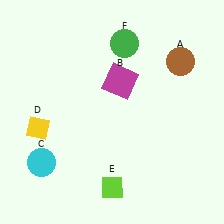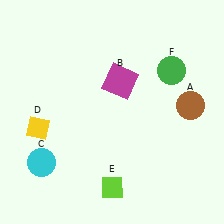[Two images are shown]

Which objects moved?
The objects that moved are: the brown circle (A), the green circle (F).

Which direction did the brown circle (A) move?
The brown circle (A) moved down.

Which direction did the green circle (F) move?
The green circle (F) moved right.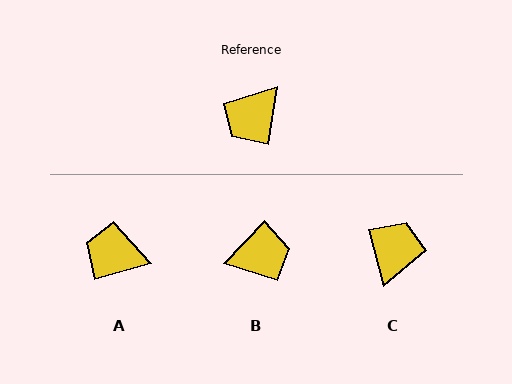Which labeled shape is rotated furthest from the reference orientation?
C, about 156 degrees away.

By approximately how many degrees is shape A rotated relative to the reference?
Approximately 65 degrees clockwise.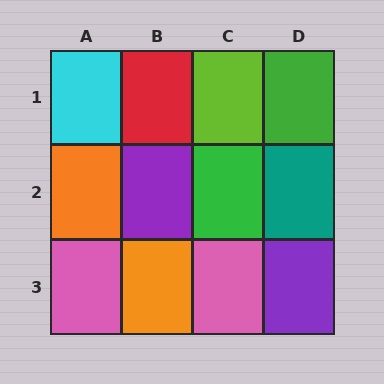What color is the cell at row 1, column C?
Lime.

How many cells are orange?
2 cells are orange.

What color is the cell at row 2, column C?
Green.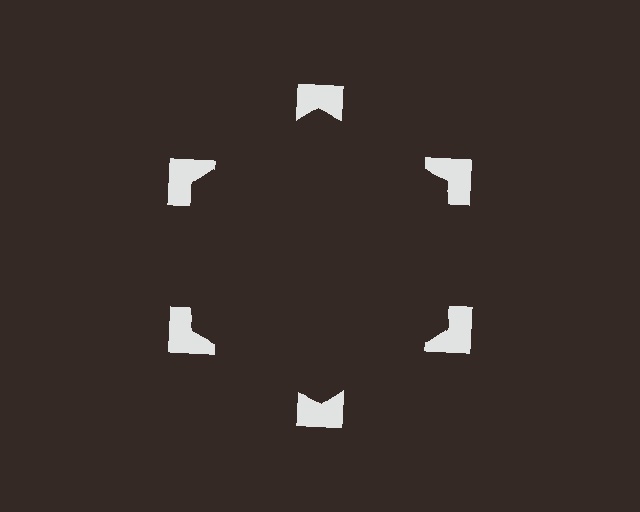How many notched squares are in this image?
There are 6 — one at each vertex of the illusory hexagon.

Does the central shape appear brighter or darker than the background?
It typically appears slightly darker than the background, even though no actual brightness change is drawn.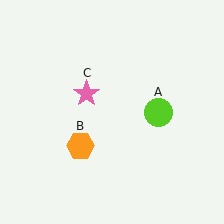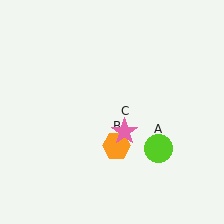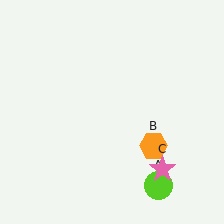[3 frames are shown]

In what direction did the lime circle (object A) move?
The lime circle (object A) moved down.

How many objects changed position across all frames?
3 objects changed position: lime circle (object A), orange hexagon (object B), pink star (object C).